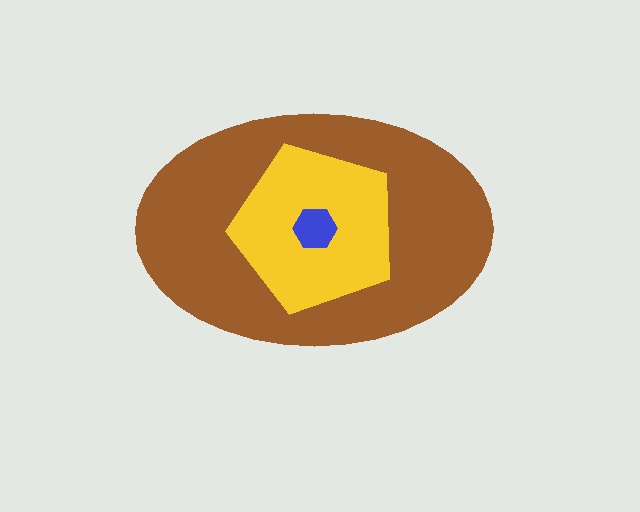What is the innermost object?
The blue hexagon.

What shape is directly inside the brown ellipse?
The yellow pentagon.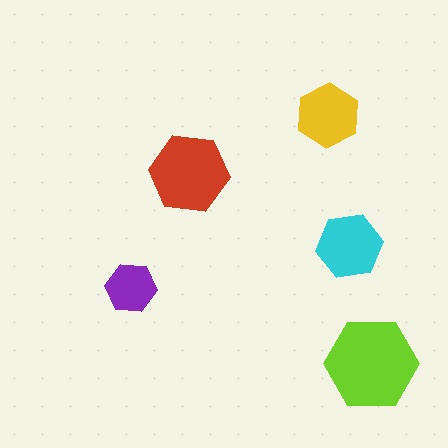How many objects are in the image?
There are 5 objects in the image.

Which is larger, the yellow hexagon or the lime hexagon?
The lime one.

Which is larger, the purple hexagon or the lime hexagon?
The lime one.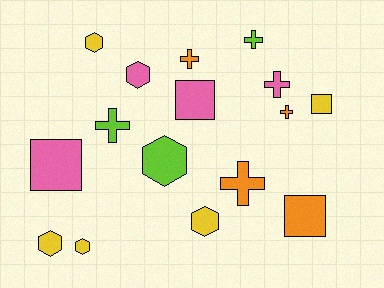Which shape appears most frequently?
Cross, with 6 objects.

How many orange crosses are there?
There are 3 orange crosses.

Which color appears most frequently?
Yellow, with 5 objects.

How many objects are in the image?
There are 16 objects.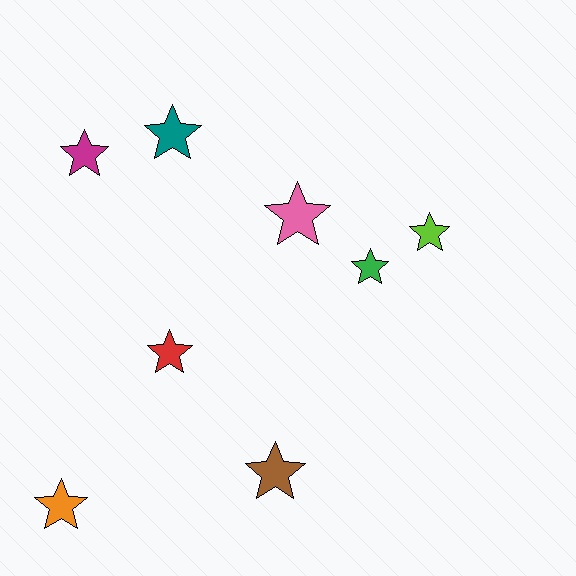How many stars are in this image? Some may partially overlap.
There are 8 stars.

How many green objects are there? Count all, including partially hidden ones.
There is 1 green object.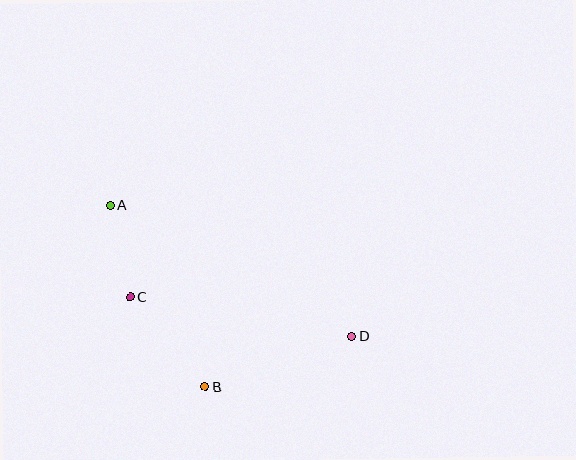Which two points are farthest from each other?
Points A and D are farthest from each other.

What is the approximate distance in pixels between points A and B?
The distance between A and B is approximately 205 pixels.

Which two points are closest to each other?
Points A and C are closest to each other.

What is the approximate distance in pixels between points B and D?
The distance between B and D is approximately 155 pixels.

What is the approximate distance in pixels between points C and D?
The distance between C and D is approximately 225 pixels.